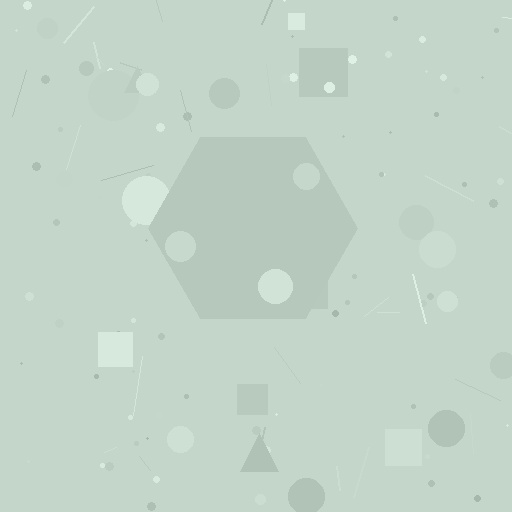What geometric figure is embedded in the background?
A hexagon is embedded in the background.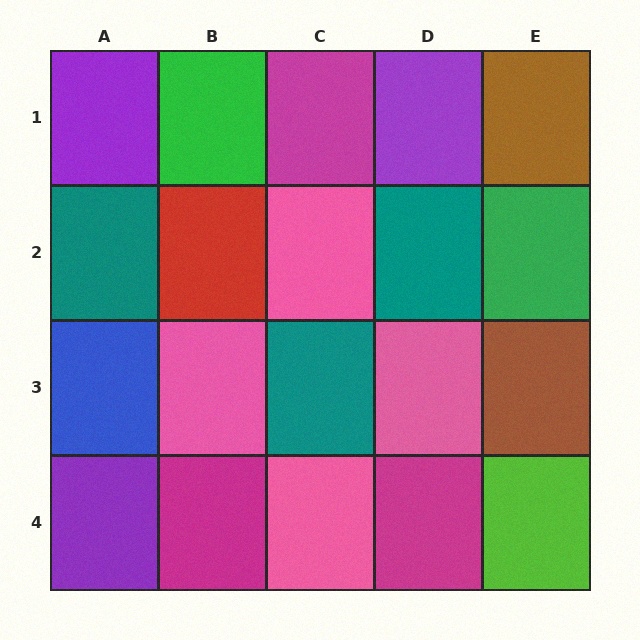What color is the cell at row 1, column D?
Purple.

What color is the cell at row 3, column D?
Pink.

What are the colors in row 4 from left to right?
Purple, magenta, pink, magenta, lime.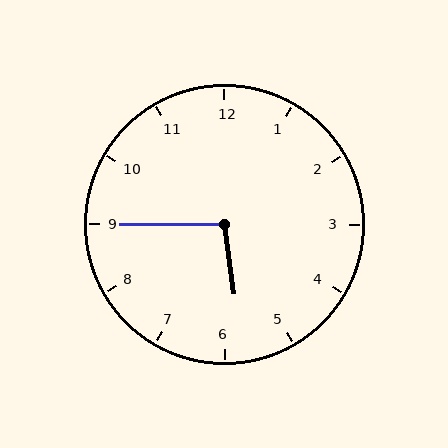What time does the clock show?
5:45.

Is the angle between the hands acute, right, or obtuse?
It is obtuse.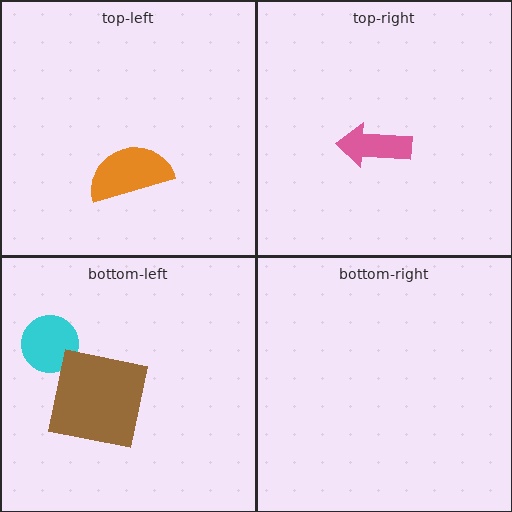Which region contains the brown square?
The bottom-left region.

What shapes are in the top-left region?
The orange semicircle.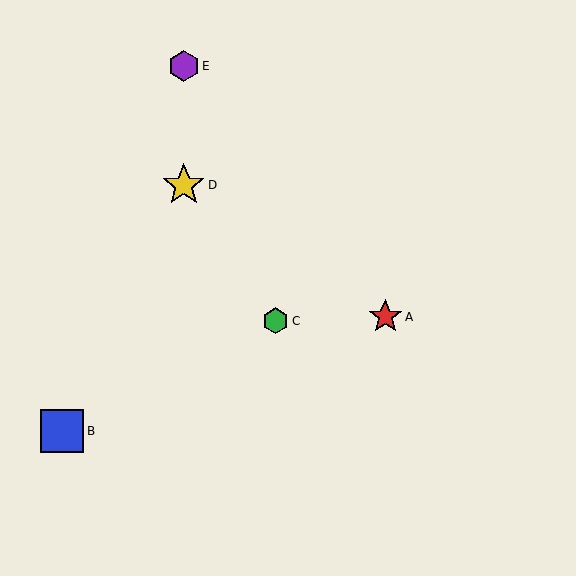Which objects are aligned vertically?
Objects D, E are aligned vertically.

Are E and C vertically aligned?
No, E is at x≈184 and C is at x≈276.